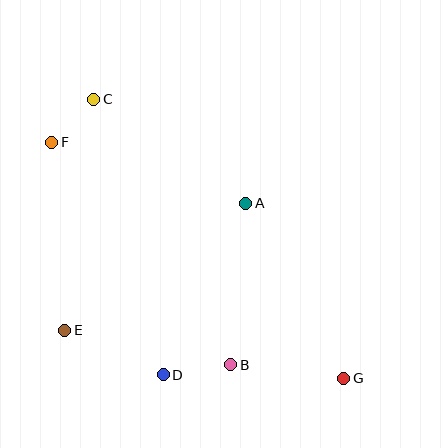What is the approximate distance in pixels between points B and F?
The distance between B and F is approximately 285 pixels.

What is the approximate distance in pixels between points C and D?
The distance between C and D is approximately 284 pixels.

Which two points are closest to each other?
Points C and F are closest to each other.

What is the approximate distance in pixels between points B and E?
The distance between B and E is approximately 170 pixels.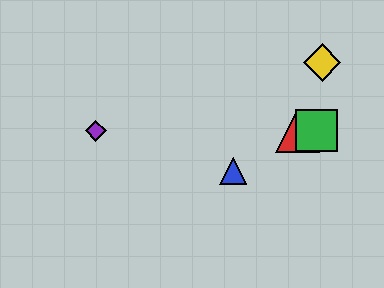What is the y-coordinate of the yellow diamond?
The yellow diamond is at y≈62.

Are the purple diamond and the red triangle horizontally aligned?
Yes, both are at y≈131.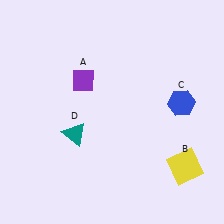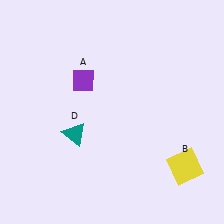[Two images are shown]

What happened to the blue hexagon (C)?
The blue hexagon (C) was removed in Image 2. It was in the top-right area of Image 1.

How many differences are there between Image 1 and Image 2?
There is 1 difference between the two images.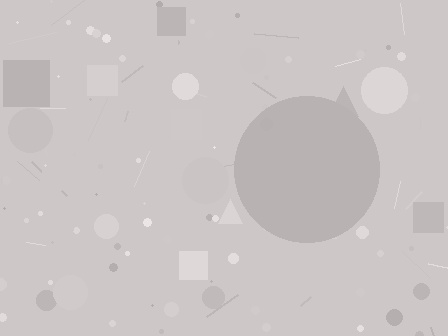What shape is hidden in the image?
A circle is hidden in the image.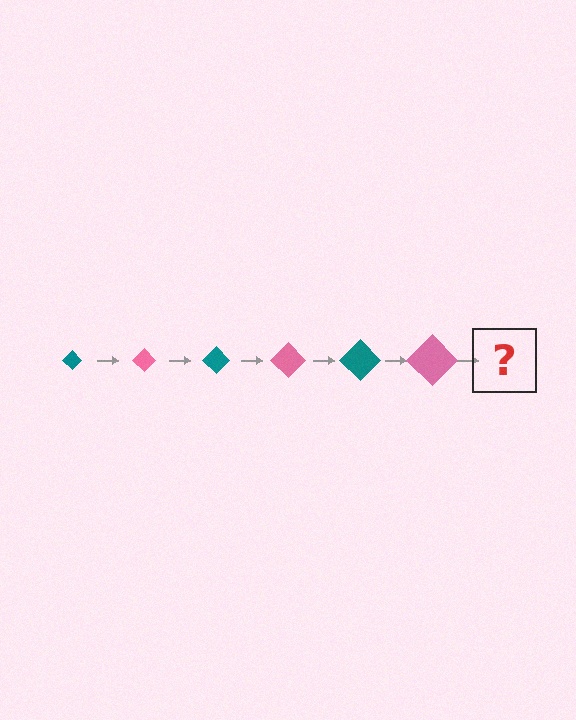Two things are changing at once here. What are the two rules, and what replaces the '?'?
The two rules are that the diamond grows larger each step and the color cycles through teal and pink. The '?' should be a teal diamond, larger than the previous one.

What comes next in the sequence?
The next element should be a teal diamond, larger than the previous one.